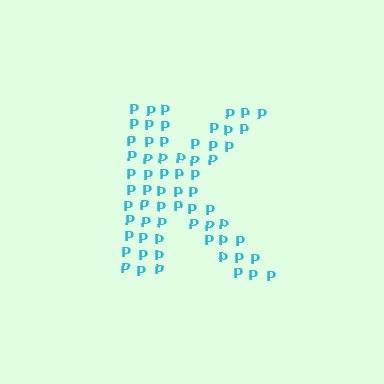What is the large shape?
The large shape is the letter K.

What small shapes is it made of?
It is made of small letter P's.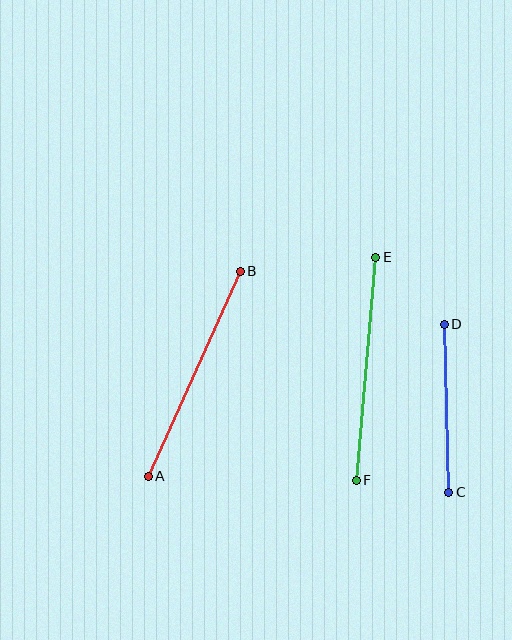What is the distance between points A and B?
The distance is approximately 224 pixels.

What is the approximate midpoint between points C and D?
The midpoint is at approximately (447, 408) pixels.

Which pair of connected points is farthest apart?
Points A and B are farthest apart.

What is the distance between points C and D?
The distance is approximately 168 pixels.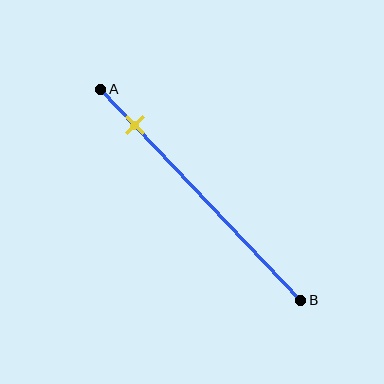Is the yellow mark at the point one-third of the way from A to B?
No, the mark is at about 15% from A, not at the 33% one-third point.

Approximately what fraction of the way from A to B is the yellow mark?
The yellow mark is approximately 15% of the way from A to B.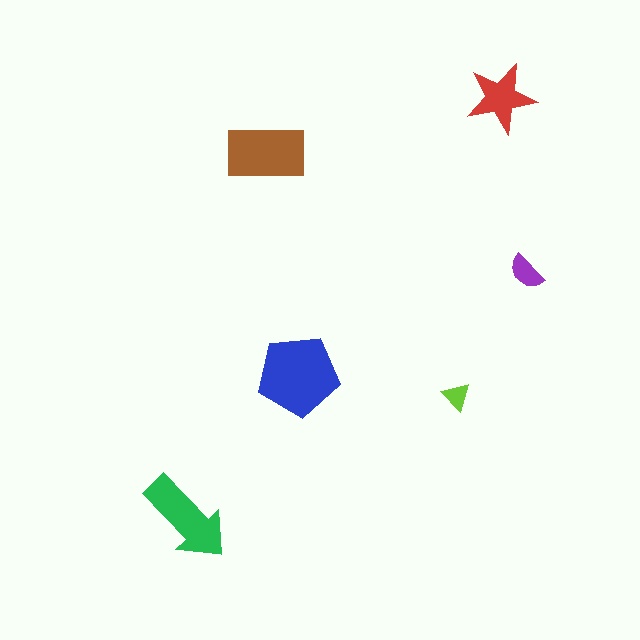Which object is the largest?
The blue pentagon.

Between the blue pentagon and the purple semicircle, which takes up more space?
The blue pentagon.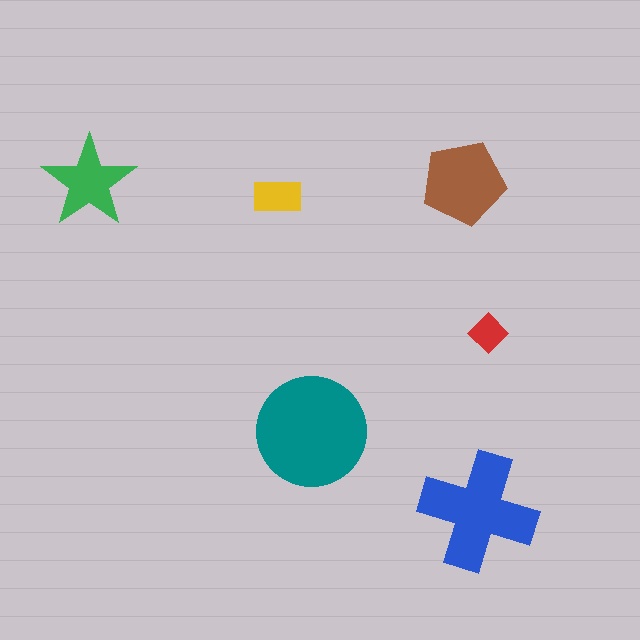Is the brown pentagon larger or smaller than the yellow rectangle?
Larger.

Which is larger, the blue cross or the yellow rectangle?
The blue cross.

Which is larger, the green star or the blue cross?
The blue cross.